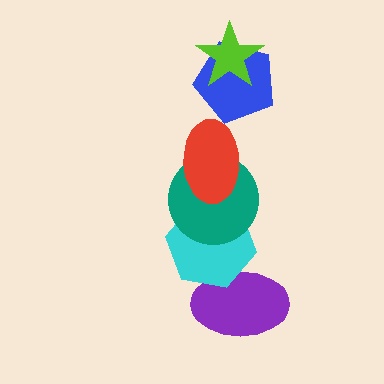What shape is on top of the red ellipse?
The blue pentagon is on top of the red ellipse.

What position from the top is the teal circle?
The teal circle is 4th from the top.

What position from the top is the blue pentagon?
The blue pentagon is 2nd from the top.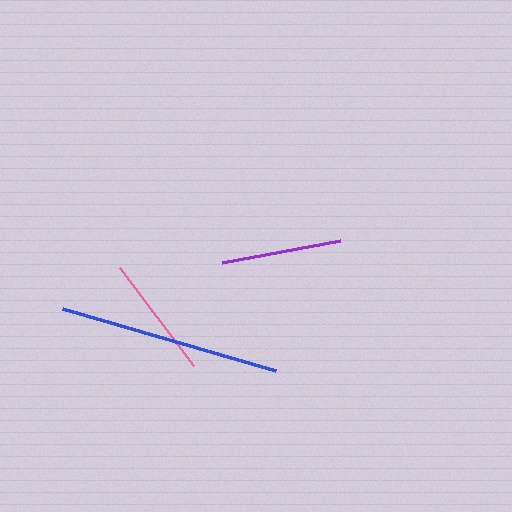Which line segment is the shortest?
The purple line is the shortest at approximately 120 pixels.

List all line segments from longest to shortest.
From longest to shortest: blue, pink, purple.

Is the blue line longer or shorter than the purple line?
The blue line is longer than the purple line.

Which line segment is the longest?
The blue line is the longest at approximately 221 pixels.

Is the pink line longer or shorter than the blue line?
The blue line is longer than the pink line.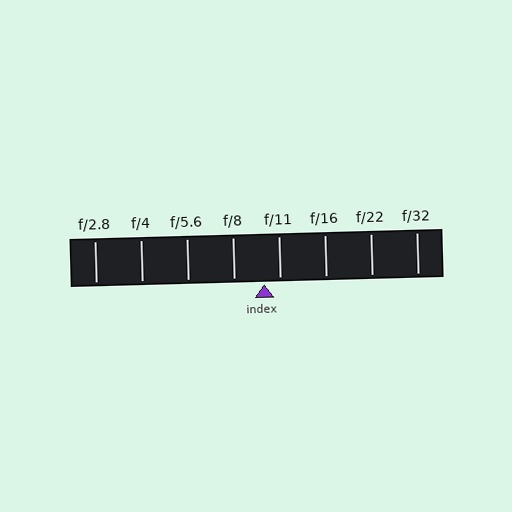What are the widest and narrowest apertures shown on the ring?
The widest aperture shown is f/2.8 and the narrowest is f/32.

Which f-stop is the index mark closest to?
The index mark is closest to f/11.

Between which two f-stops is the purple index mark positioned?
The index mark is between f/8 and f/11.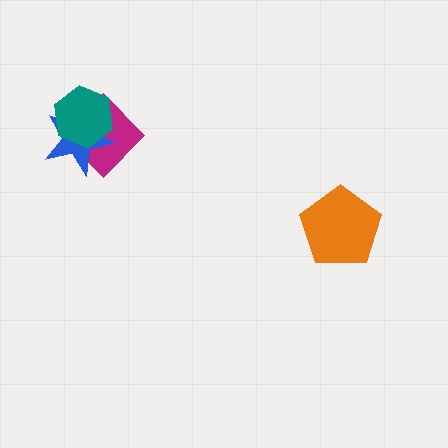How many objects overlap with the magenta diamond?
2 objects overlap with the magenta diamond.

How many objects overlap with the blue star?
2 objects overlap with the blue star.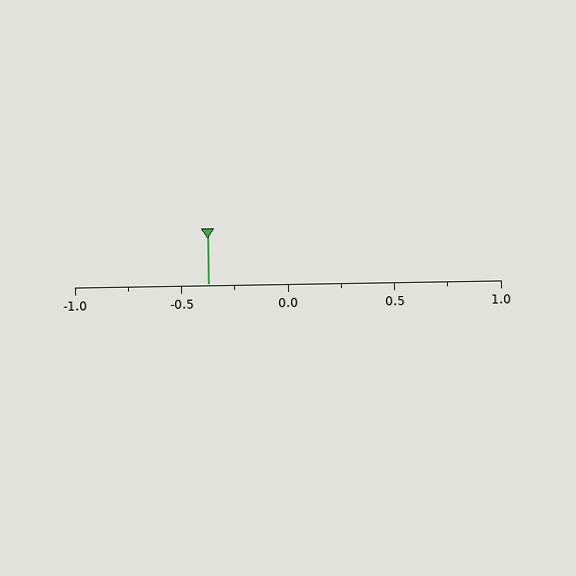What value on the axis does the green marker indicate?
The marker indicates approximately -0.38.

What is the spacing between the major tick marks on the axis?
The major ticks are spaced 0.5 apart.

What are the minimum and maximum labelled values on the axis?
The axis runs from -1.0 to 1.0.